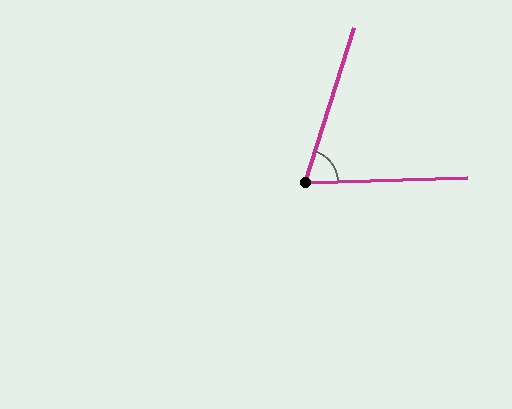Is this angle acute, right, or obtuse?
It is acute.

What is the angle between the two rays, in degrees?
Approximately 71 degrees.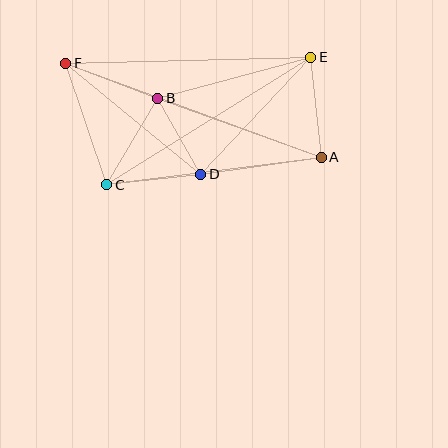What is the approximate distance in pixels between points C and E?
The distance between C and E is approximately 241 pixels.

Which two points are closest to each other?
Points B and D are closest to each other.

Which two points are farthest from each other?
Points A and F are farthest from each other.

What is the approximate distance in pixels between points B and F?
The distance between B and F is approximately 98 pixels.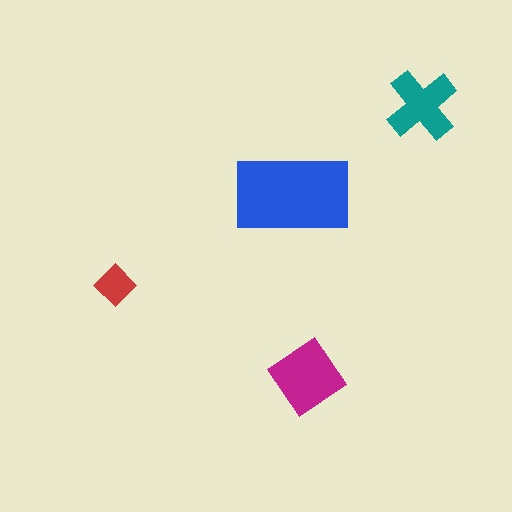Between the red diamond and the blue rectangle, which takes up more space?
The blue rectangle.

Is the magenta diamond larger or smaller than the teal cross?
Larger.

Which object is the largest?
The blue rectangle.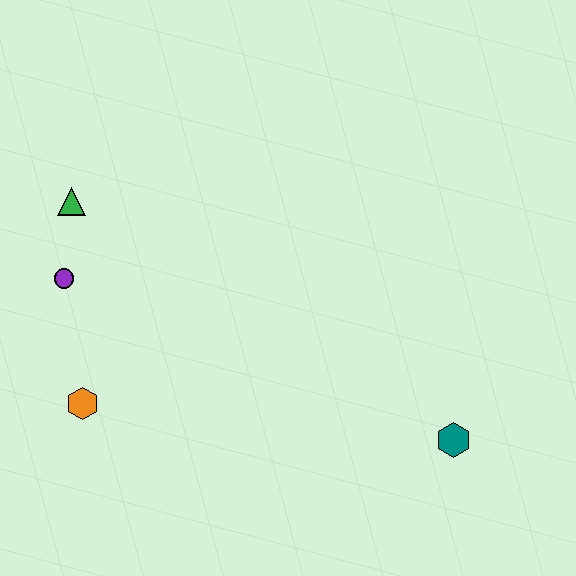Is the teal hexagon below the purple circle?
Yes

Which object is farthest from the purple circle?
The teal hexagon is farthest from the purple circle.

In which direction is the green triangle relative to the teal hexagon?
The green triangle is to the left of the teal hexagon.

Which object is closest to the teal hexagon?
The orange hexagon is closest to the teal hexagon.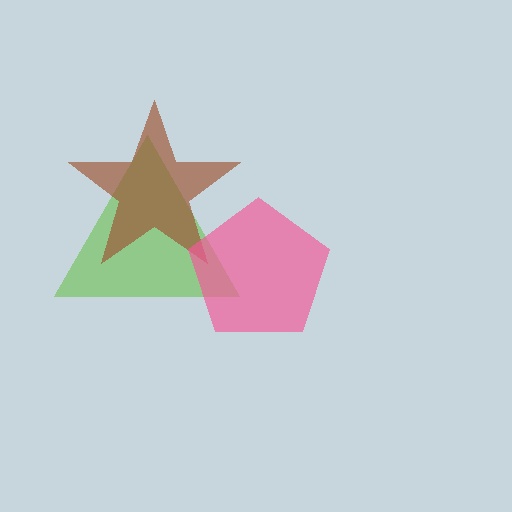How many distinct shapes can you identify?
There are 3 distinct shapes: a lime triangle, a brown star, a pink pentagon.